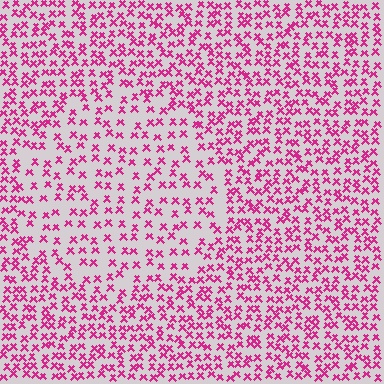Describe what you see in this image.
The image contains small magenta elements arranged at two different densities. A circle-shaped region is visible where the elements are less densely packed than the surrounding area.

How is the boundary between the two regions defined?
The boundary is defined by a change in element density (approximately 1.7x ratio). All elements are the same color, size, and shape.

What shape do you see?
I see a circle.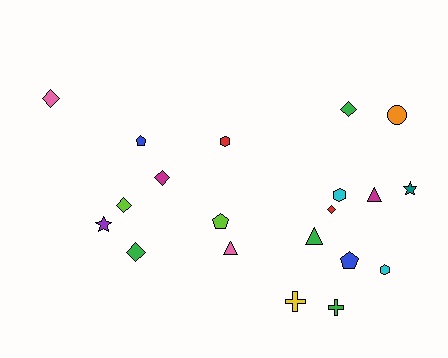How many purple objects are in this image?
There is 1 purple object.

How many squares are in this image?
There are no squares.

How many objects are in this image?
There are 20 objects.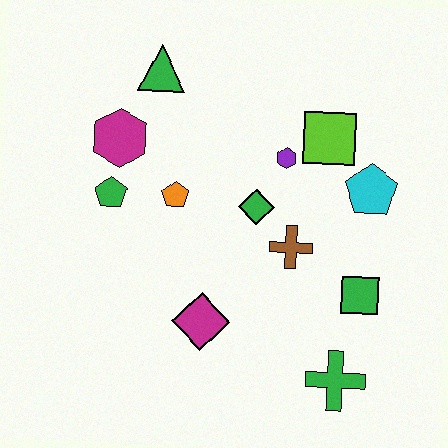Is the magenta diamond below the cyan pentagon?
Yes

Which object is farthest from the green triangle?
The green cross is farthest from the green triangle.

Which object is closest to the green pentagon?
The magenta hexagon is closest to the green pentagon.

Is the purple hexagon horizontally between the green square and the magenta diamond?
Yes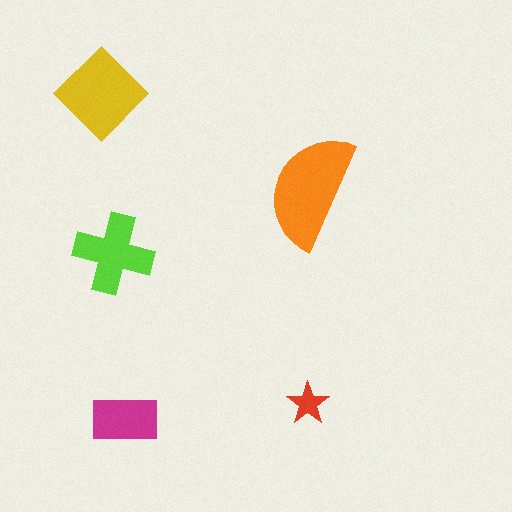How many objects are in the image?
There are 5 objects in the image.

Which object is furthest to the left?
The yellow diamond is leftmost.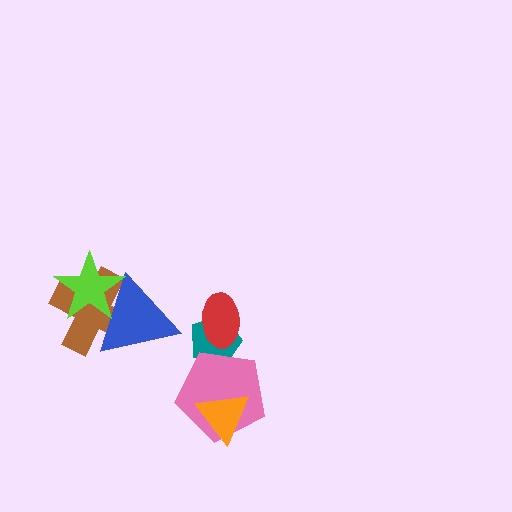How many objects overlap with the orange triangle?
1 object overlaps with the orange triangle.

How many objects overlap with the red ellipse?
1 object overlaps with the red ellipse.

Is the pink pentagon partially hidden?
Yes, it is partially covered by another shape.